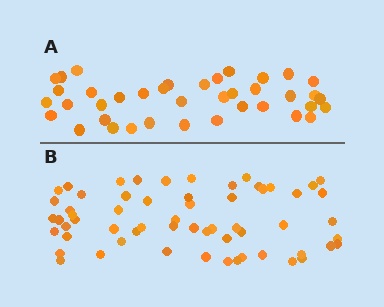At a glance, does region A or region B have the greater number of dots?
Region B (the bottom region) has more dots.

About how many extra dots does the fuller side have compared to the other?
Region B has approximately 20 more dots than region A.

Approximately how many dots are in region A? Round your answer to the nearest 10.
About 40 dots. (The exact count is 39, which rounds to 40.)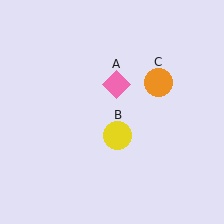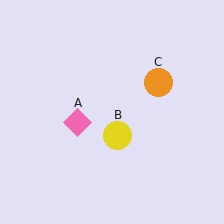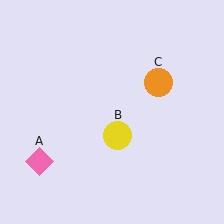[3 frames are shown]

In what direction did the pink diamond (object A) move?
The pink diamond (object A) moved down and to the left.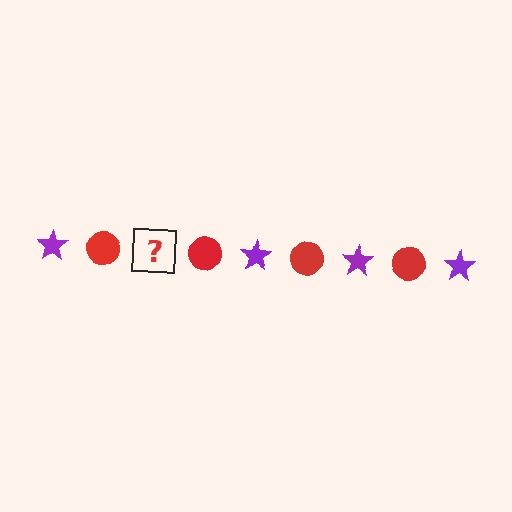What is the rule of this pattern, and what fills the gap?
The rule is that the pattern alternates between purple star and red circle. The gap should be filled with a purple star.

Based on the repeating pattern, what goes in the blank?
The blank should be a purple star.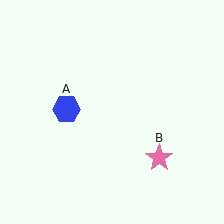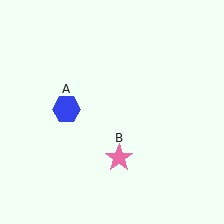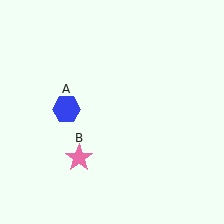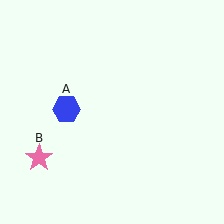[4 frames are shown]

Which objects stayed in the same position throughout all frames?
Blue hexagon (object A) remained stationary.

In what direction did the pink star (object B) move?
The pink star (object B) moved left.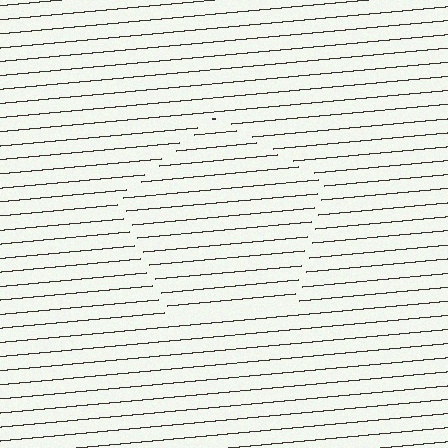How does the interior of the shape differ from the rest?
The interior of the shape contains the same grating, shifted by half a period — the contour is defined by the phase discontinuity where line-ends from the inner and outer gratings abut.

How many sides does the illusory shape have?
5 sides — the line-ends trace a pentagon.